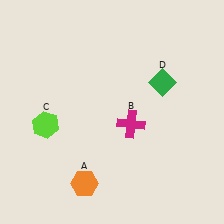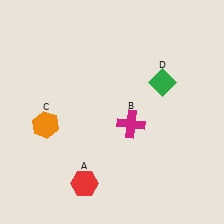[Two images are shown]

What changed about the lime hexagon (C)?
In Image 1, C is lime. In Image 2, it changed to orange.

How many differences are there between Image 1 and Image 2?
There are 2 differences between the two images.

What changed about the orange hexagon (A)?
In Image 1, A is orange. In Image 2, it changed to red.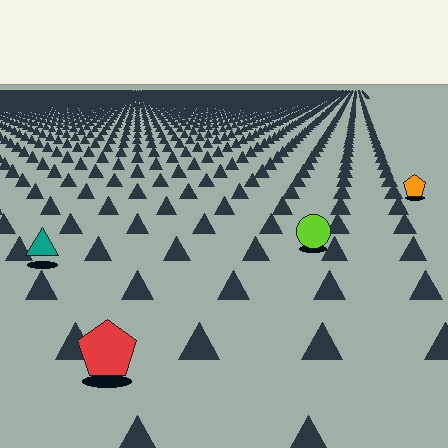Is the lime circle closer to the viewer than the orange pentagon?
Yes. The lime circle is closer — you can tell from the texture gradient: the ground texture is coarser near it.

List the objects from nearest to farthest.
From nearest to farthest: the red pentagon, the teal triangle, the lime circle, the orange pentagon.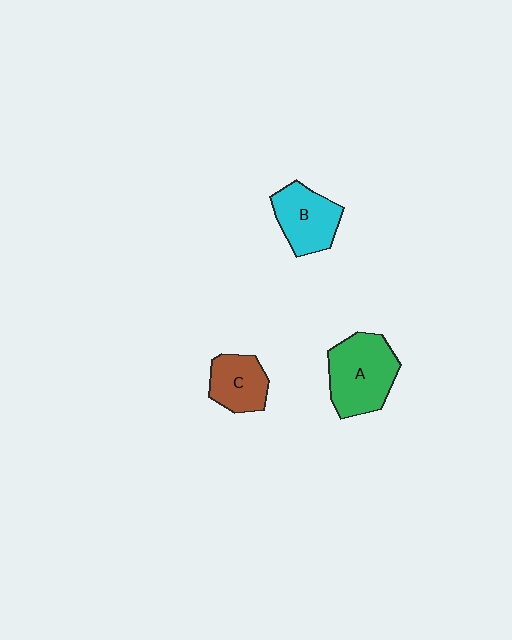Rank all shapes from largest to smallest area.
From largest to smallest: A (green), B (cyan), C (brown).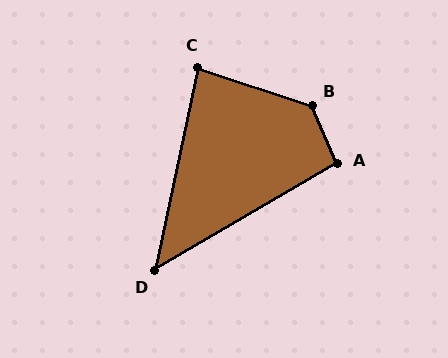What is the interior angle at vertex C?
Approximately 84 degrees (acute).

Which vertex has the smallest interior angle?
D, at approximately 48 degrees.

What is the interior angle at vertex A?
Approximately 96 degrees (obtuse).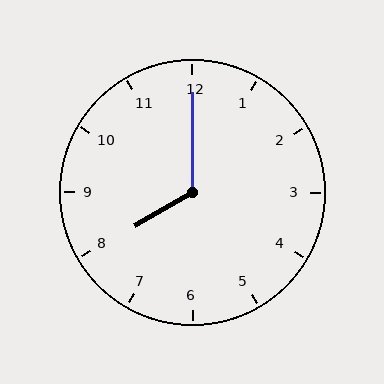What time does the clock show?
8:00.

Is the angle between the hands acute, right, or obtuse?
It is obtuse.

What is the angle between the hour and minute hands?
Approximately 120 degrees.